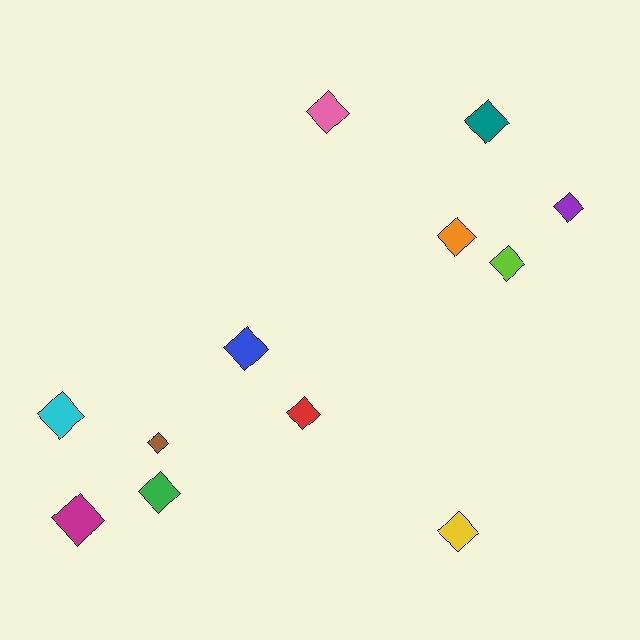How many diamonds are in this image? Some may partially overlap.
There are 12 diamonds.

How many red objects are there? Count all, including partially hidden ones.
There is 1 red object.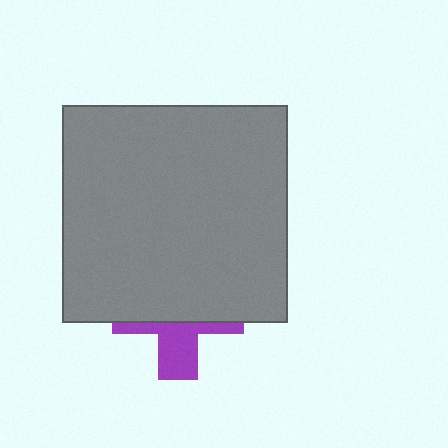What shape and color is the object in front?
The object in front is a gray rectangle.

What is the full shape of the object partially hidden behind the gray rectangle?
The partially hidden object is a purple cross.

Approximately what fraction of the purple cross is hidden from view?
Roughly 65% of the purple cross is hidden behind the gray rectangle.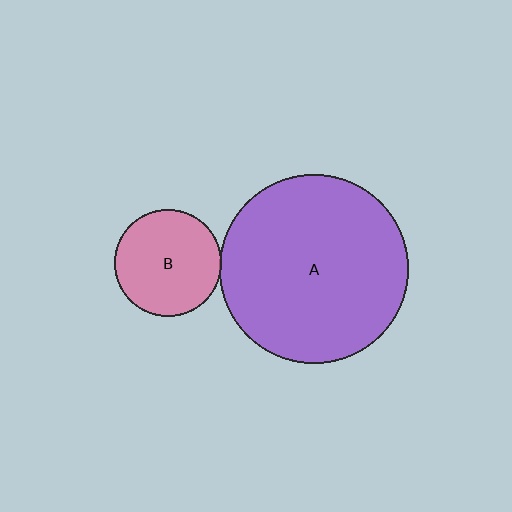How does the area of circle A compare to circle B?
Approximately 3.1 times.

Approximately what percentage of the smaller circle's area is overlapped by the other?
Approximately 5%.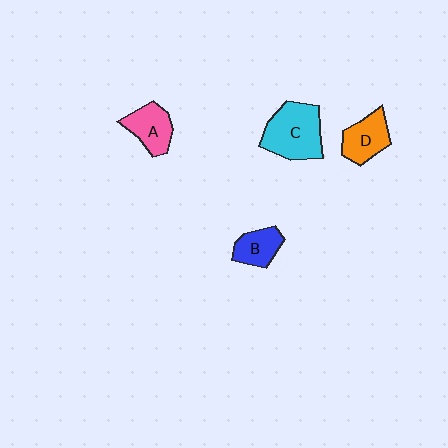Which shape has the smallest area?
Shape B (blue).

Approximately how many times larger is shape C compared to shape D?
Approximately 1.6 times.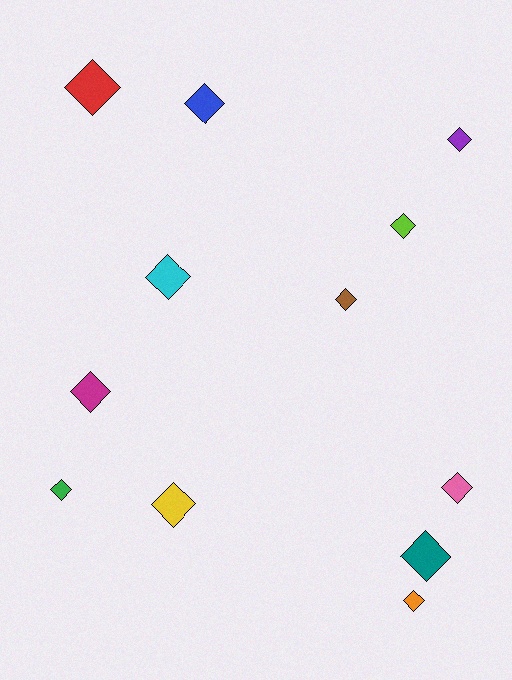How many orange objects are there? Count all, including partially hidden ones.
There is 1 orange object.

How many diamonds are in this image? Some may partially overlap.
There are 12 diamonds.